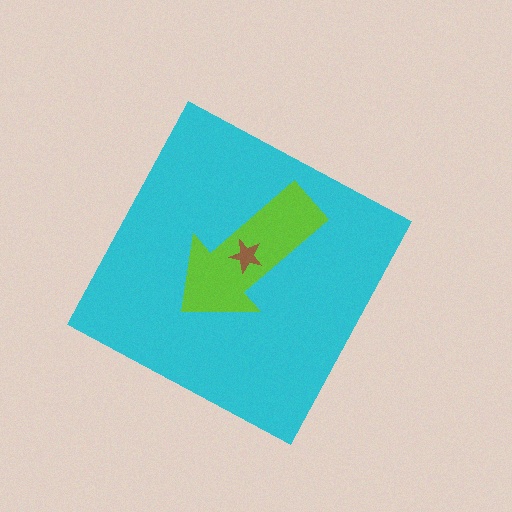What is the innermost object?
The brown star.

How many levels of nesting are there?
3.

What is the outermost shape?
The cyan diamond.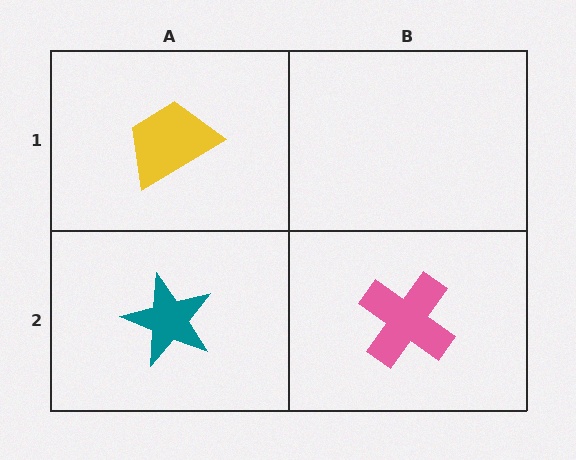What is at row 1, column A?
A yellow trapezoid.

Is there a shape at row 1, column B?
No, that cell is empty.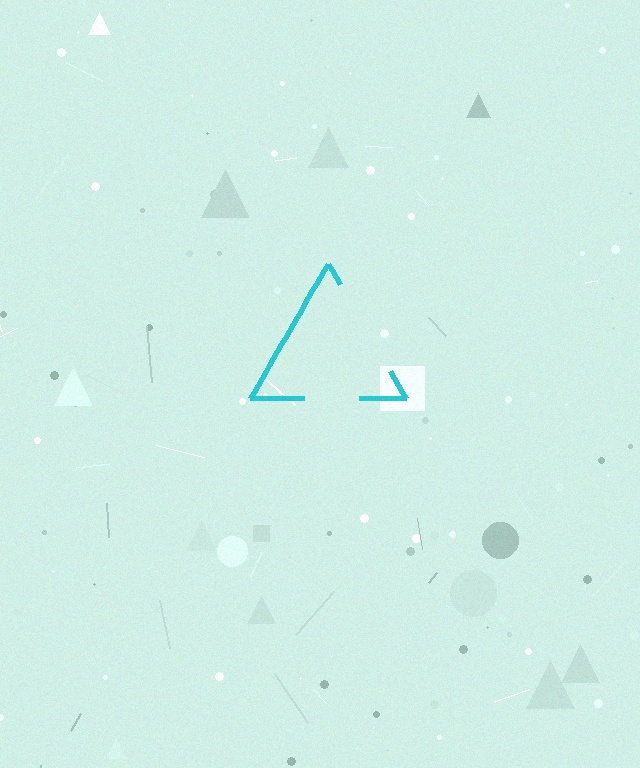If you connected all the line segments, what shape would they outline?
They would outline a triangle.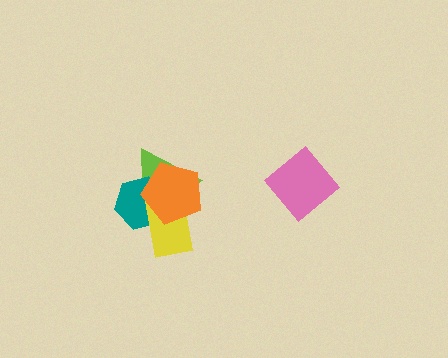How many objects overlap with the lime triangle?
3 objects overlap with the lime triangle.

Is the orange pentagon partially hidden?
No, no other shape covers it.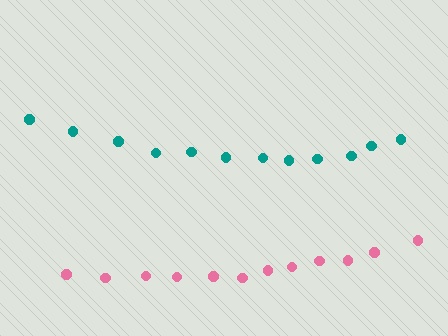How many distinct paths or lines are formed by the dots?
There are 2 distinct paths.